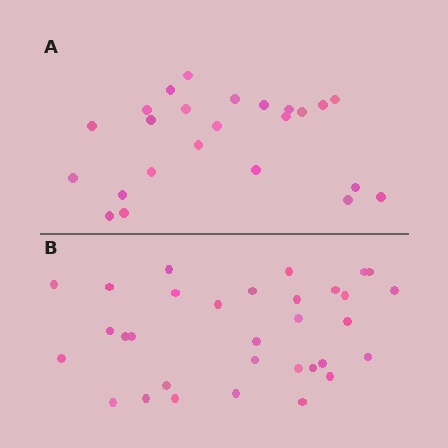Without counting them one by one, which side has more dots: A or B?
Region B (the bottom region) has more dots.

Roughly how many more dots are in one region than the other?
Region B has roughly 8 or so more dots than region A.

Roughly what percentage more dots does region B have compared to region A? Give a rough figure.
About 35% more.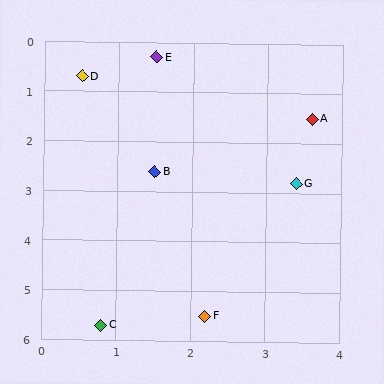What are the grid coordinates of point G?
Point G is at approximately (3.4, 2.8).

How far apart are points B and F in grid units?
Points B and F are about 3.0 grid units apart.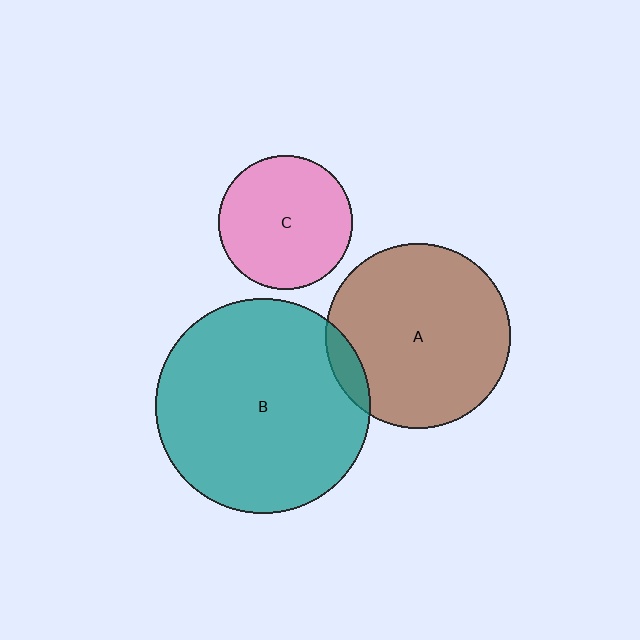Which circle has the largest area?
Circle B (teal).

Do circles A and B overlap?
Yes.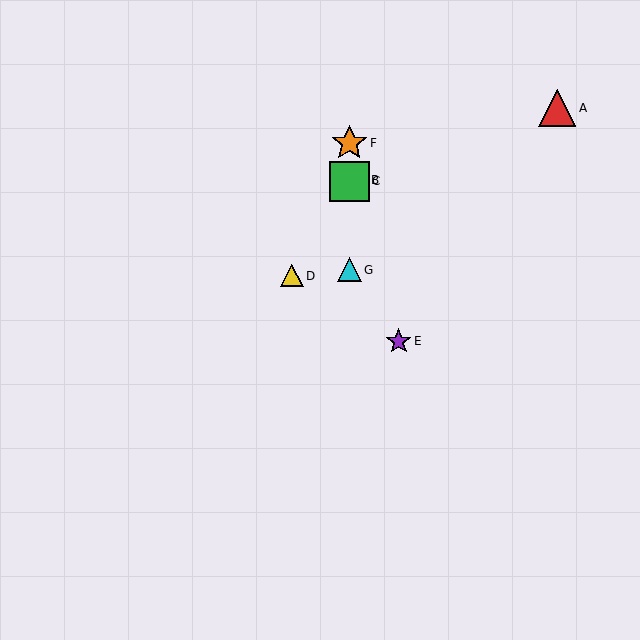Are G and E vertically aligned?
No, G is at x≈349 and E is at x≈399.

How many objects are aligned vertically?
4 objects (B, C, F, G) are aligned vertically.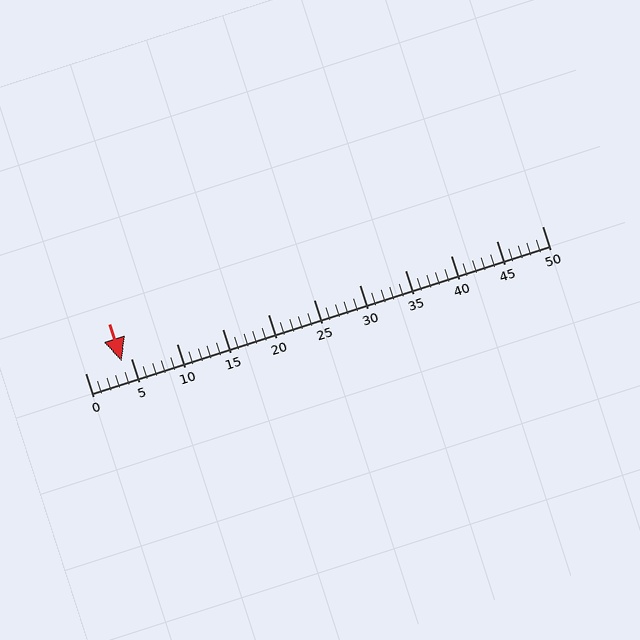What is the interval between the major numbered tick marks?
The major tick marks are spaced 5 units apart.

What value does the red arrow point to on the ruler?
The red arrow points to approximately 4.